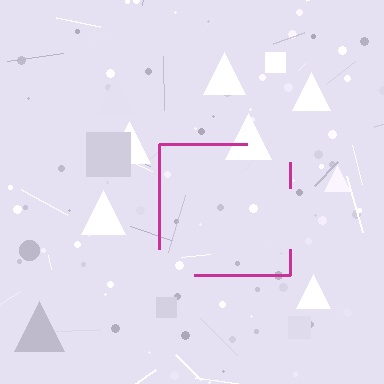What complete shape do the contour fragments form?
The contour fragments form a square.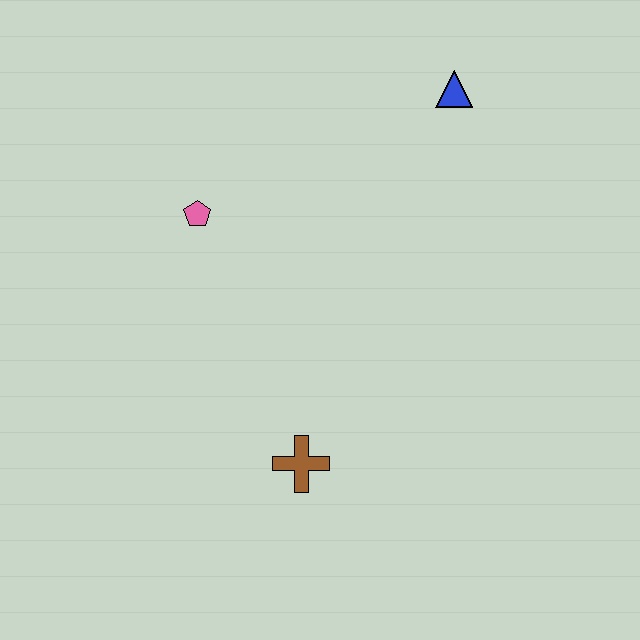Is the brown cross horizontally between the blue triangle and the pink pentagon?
Yes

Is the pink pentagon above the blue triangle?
No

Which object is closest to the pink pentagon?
The brown cross is closest to the pink pentagon.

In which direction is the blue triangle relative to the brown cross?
The blue triangle is above the brown cross.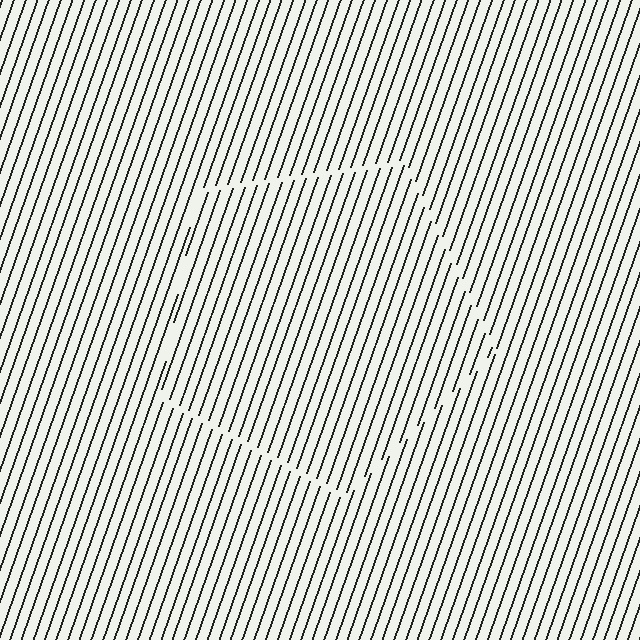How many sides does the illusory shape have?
5 sides — the line-ends trace a pentagon.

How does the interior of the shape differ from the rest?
The interior of the shape contains the same grating, shifted by half a period — the contour is defined by the phase discontinuity where line-ends from the inner and outer gratings abut.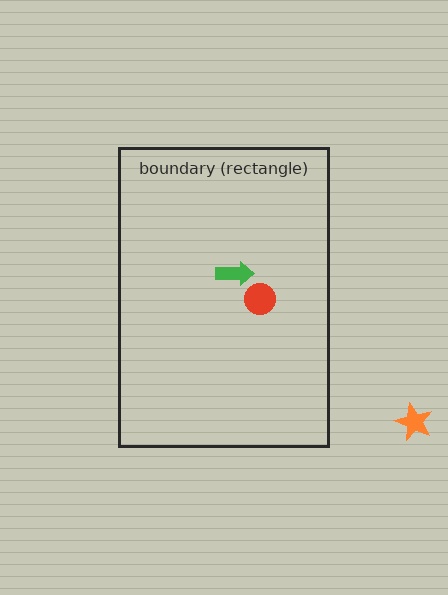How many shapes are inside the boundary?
2 inside, 1 outside.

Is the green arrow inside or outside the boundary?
Inside.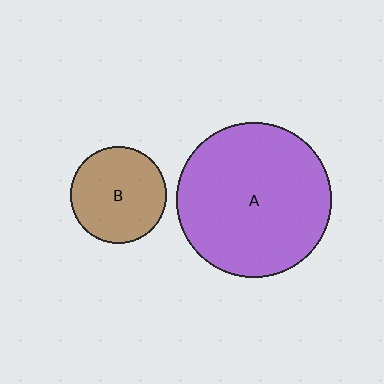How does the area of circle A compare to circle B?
Approximately 2.6 times.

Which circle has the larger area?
Circle A (purple).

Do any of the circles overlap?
No, none of the circles overlap.